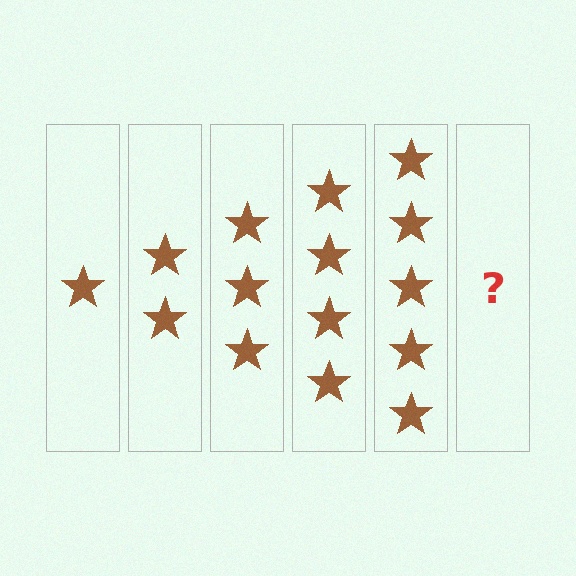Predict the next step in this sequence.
The next step is 6 stars.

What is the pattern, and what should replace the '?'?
The pattern is that each step adds one more star. The '?' should be 6 stars.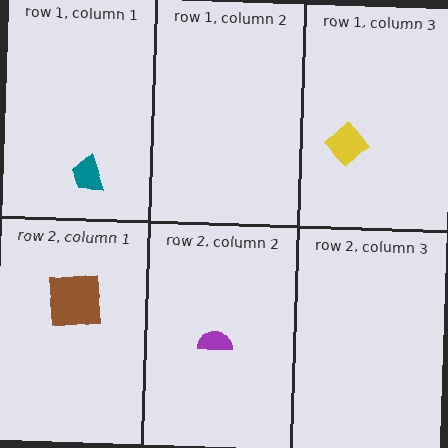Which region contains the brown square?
The row 2, column 1 region.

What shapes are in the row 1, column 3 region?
The yellow diamond.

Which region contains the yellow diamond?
The row 1, column 3 region.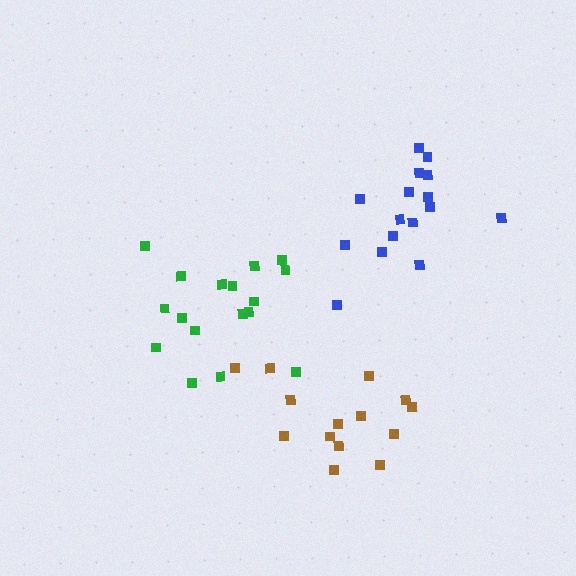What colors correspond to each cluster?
The clusters are colored: green, brown, blue.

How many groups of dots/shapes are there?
There are 3 groups.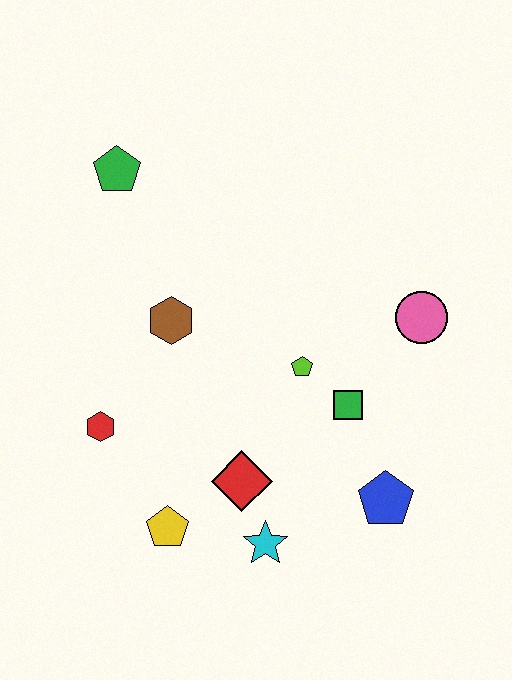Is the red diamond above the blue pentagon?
Yes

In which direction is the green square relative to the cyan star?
The green square is above the cyan star.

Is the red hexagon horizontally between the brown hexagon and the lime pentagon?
No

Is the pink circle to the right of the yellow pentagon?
Yes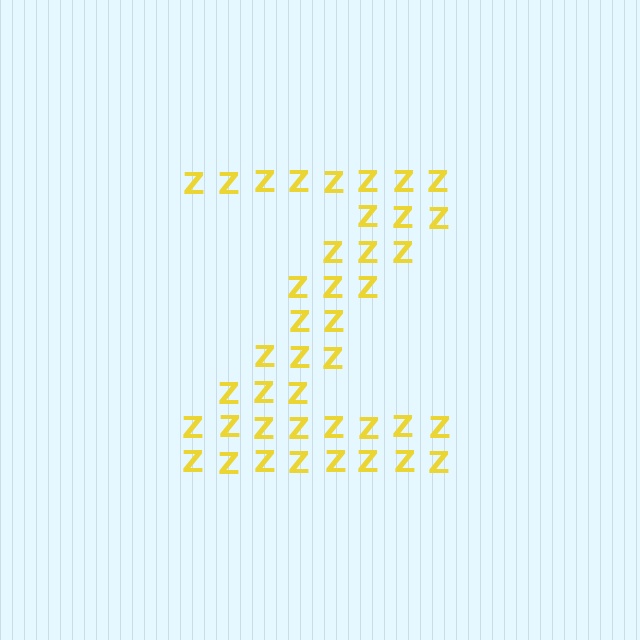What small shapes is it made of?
It is made of small letter Z's.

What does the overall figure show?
The overall figure shows the letter Z.